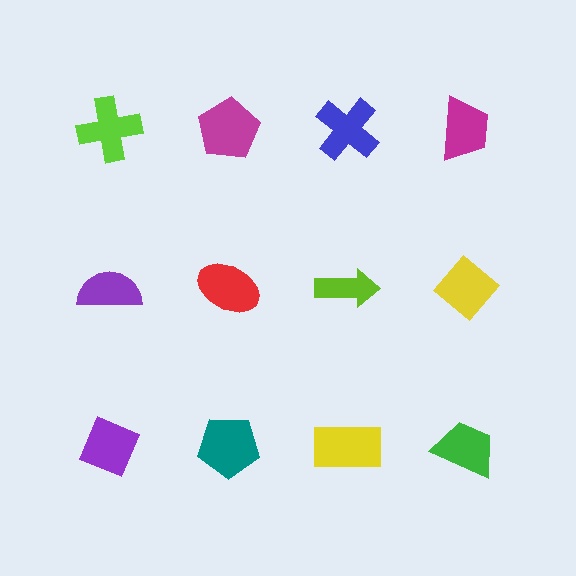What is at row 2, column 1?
A purple semicircle.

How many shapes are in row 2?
4 shapes.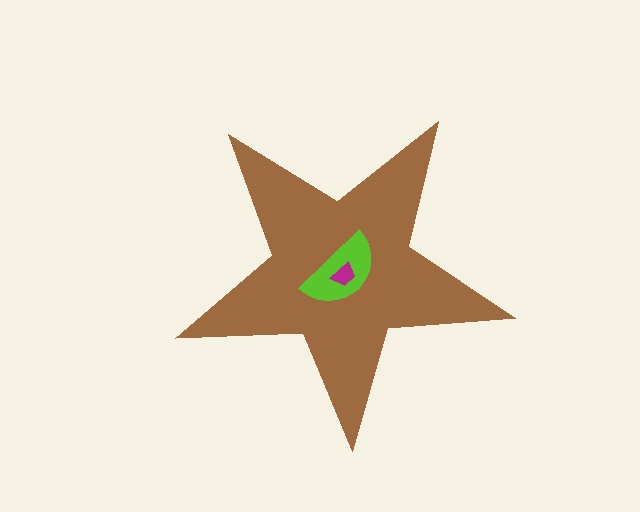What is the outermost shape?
The brown star.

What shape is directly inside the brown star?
The lime semicircle.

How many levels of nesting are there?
3.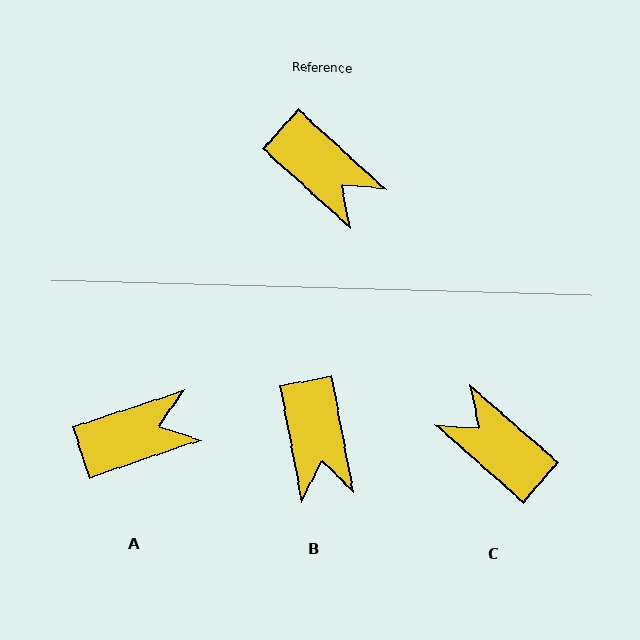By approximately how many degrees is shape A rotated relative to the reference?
Approximately 61 degrees counter-clockwise.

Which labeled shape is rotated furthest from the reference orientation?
C, about 179 degrees away.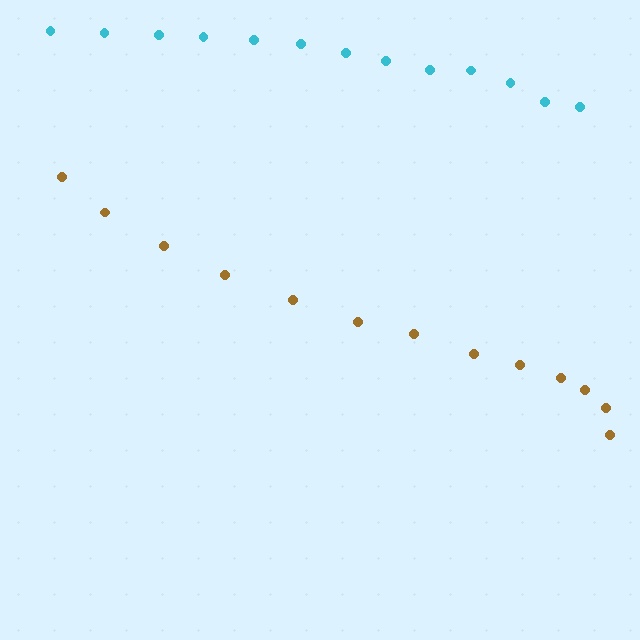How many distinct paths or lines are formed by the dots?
There are 2 distinct paths.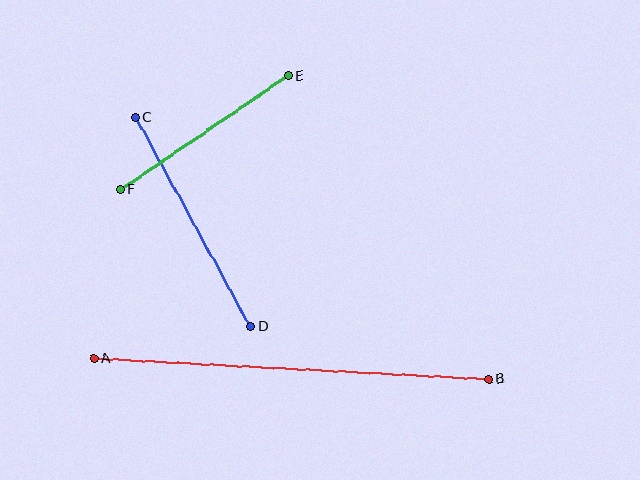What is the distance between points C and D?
The distance is approximately 239 pixels.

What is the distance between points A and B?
The distance is approximately 395 pixels.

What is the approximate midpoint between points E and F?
The midpoint is at approximately (204, 132) pixels.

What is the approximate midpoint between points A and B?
The midpoint is at approximately (291, 369) pixels.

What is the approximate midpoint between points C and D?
The midpoint is at approximately (193, 222) pixels.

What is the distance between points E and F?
The distance is approximately 203 pixels.